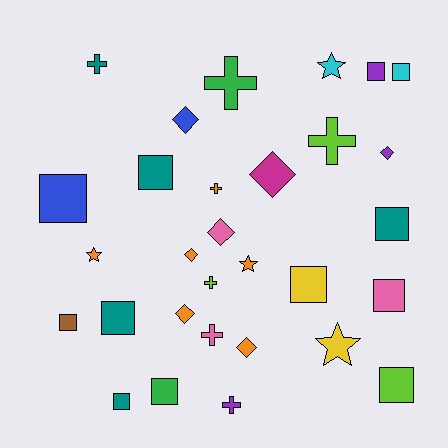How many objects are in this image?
There are 30 objects.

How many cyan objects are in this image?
There are 2 cyan objects.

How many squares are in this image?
There are 12 squares.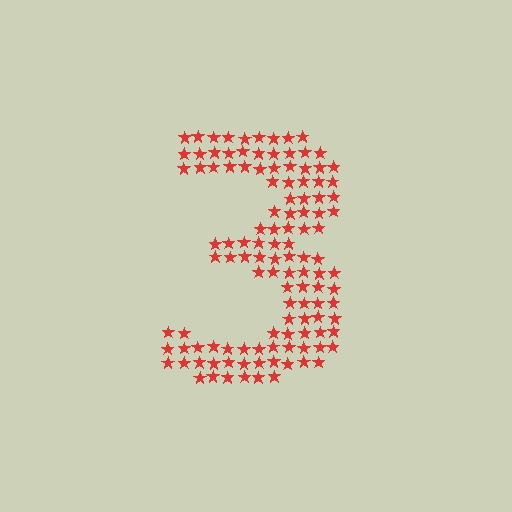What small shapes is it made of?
It is made of small stars.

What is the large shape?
The large shape is the digit 3.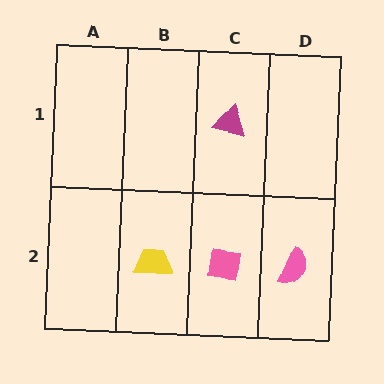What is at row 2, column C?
A pink square.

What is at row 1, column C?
A magenta triangle.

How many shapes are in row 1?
1 shape.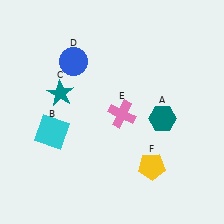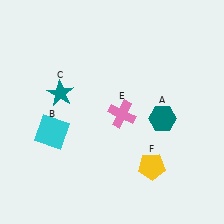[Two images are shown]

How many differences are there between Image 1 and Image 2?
There is 1 difference between the two images.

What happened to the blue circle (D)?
The blue circle (D) was removed in Image 2. It was in the top-left area of Image 1.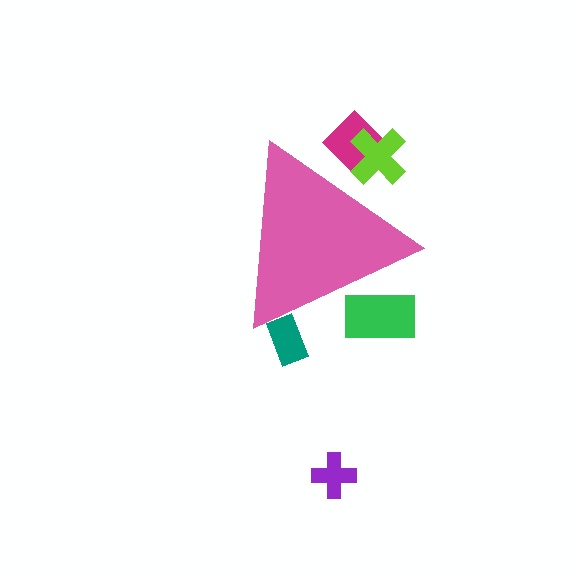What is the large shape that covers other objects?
A pink triangle.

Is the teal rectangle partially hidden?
Yes, the teal rectangle is partially hidden behind the pink triangle.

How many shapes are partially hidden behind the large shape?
4 shapes are partially hidden.